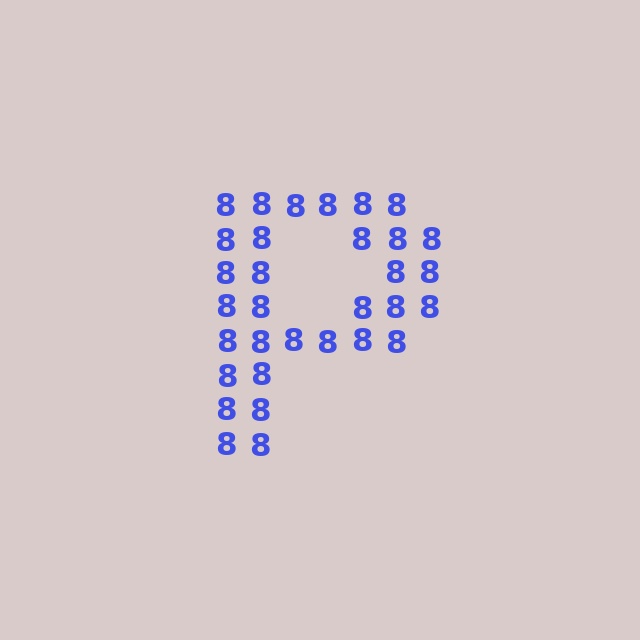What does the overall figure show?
The overall figure shows the letter P.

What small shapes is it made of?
It is made of small digit 8's.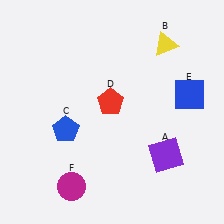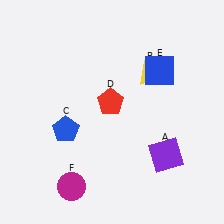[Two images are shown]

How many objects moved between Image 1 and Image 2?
2 objects moved between the two images.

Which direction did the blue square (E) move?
The blue square (E) moved left.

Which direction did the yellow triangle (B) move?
The yellow triangle (B) moved down.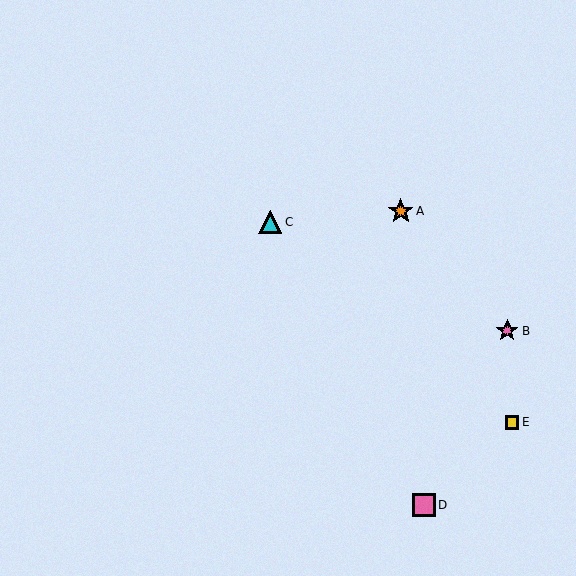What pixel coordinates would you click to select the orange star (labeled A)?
Click at (401, 211) to select the orange star A.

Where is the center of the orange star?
The center of the orange star is at (401, 211).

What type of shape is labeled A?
Shape A is an orange star.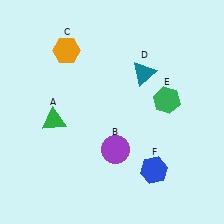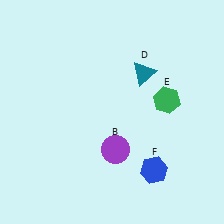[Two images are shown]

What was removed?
The orange hexagon (C), the green triangle (A) were removed in Image 2.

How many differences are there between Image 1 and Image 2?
There are 2 differences between the two images.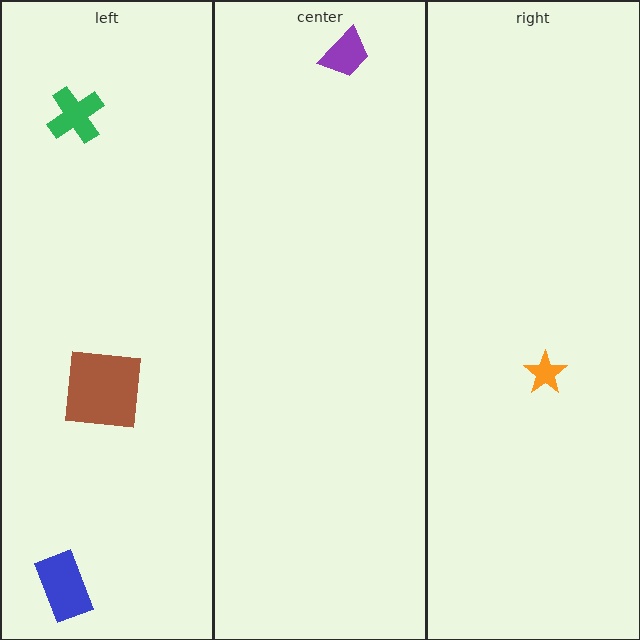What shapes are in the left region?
The brown square, the blue rectangle, the green cross.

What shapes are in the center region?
The purple trapezoid.